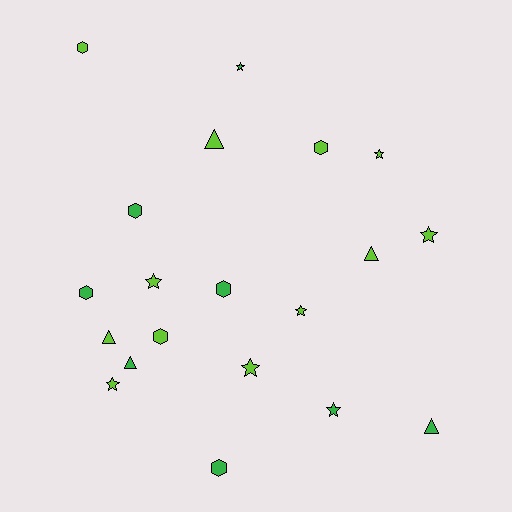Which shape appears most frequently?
Star, with 8 objects.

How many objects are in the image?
There are 20 objects.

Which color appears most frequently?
Lime, with 12 objects.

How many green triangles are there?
There are 2 green triangles.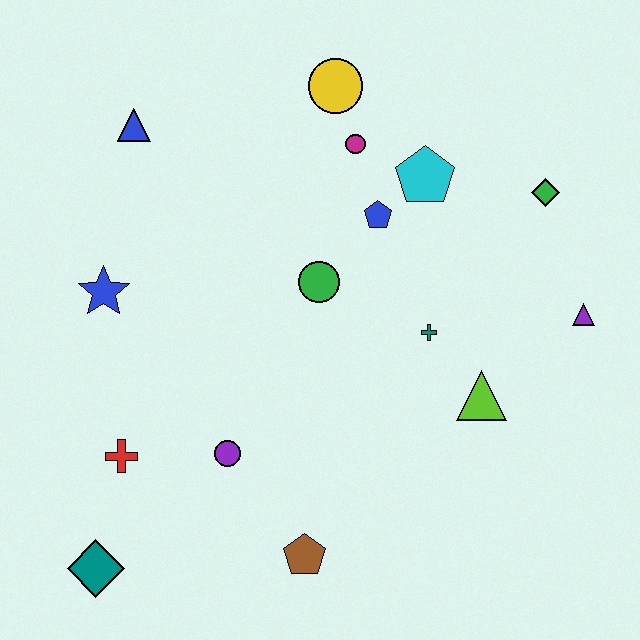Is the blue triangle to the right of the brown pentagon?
No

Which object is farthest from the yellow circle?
The teal diamond is farthest from the yellow circle.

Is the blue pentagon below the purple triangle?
No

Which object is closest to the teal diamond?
The red cross is closest to the teal diamond.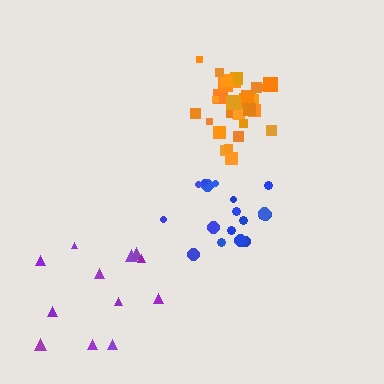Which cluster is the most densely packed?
Orange.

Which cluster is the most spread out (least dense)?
Purple.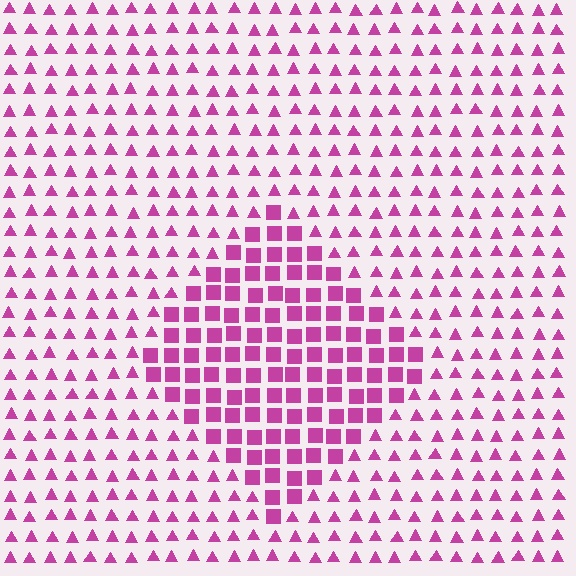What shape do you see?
I see a diamond.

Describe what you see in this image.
The image is filled with small magenta elements arranged in a uniform grid. A diamond-shaped region contains squares, while the surrounding area contains triangles. The boundary is defined purely by the change in element shape.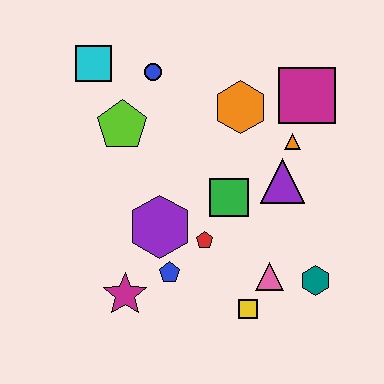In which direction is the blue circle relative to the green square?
The blue circle is above the green square.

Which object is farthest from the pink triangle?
The cyan square is farthest from the pink triangle.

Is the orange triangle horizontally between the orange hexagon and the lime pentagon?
No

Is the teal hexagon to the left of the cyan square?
No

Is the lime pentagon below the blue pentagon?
No